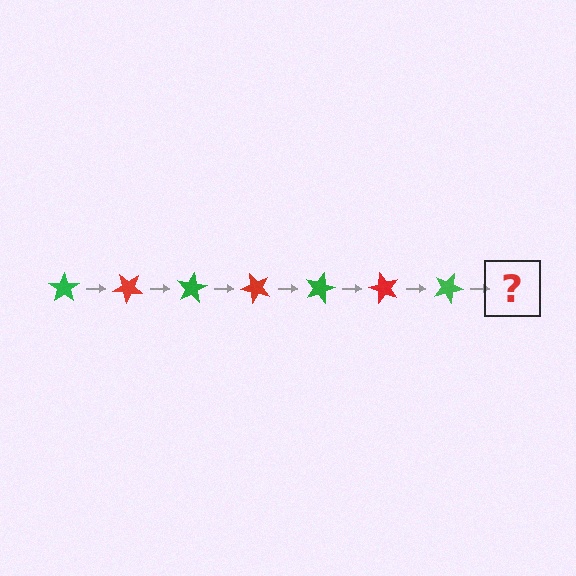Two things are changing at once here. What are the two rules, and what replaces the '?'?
The two rules are that it rotates 40 degrees each step and the color cycles through green and red. The '?' should be a red star, rotated 280 degrees from the start.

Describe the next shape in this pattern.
It should be a red star, rotated 280 degrees from the start.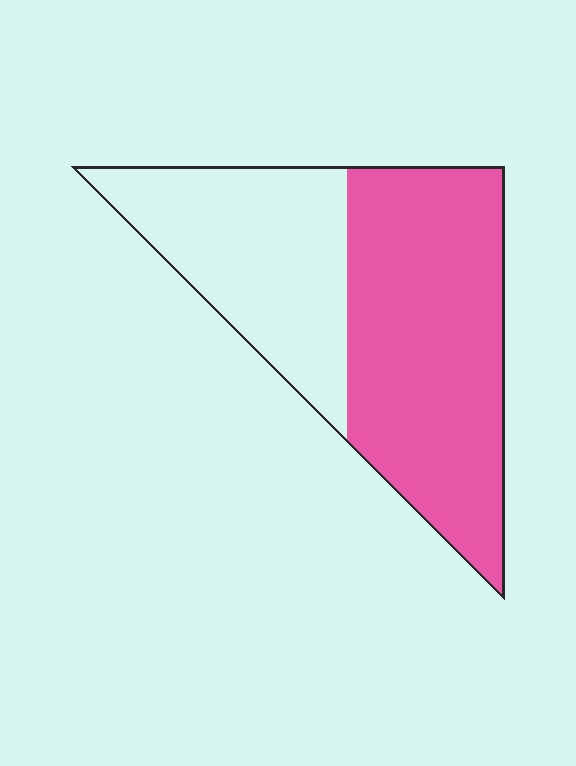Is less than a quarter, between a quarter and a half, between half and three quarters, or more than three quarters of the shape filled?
Between half and three quarters.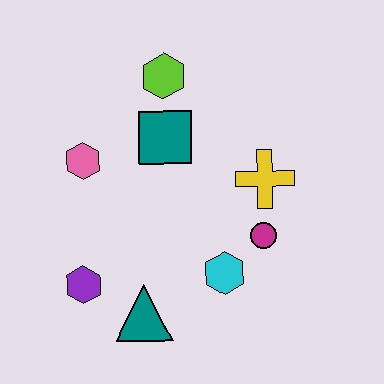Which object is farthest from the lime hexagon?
The teal triangle is farthest from the lime hexagon.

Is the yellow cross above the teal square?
No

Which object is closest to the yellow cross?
The magenta circle is closest to the yellow cross.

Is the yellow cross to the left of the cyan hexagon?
No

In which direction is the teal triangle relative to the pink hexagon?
The teal triangle is below the pink hexagon.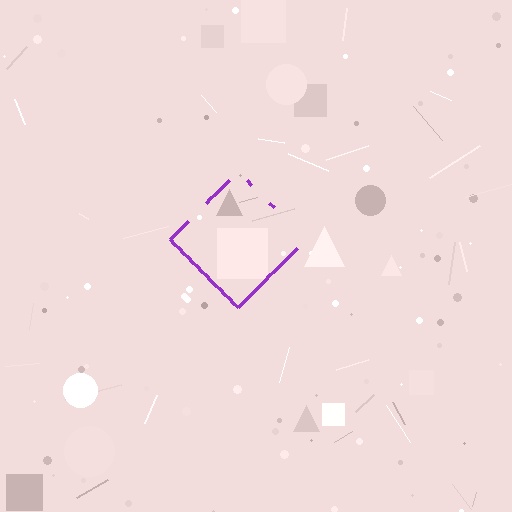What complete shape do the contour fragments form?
The contour fragments form a diamond.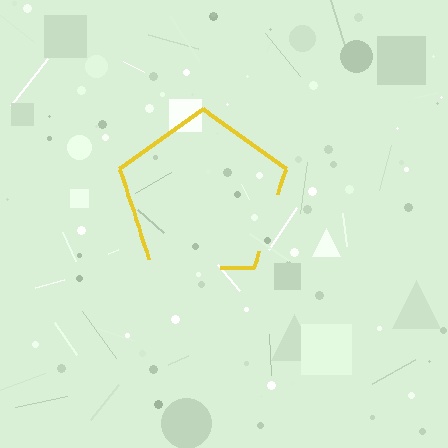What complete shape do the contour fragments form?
The contour fragments form a pentagon.